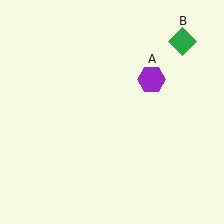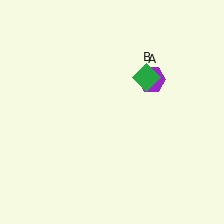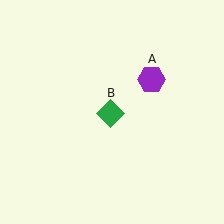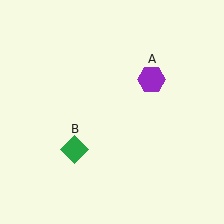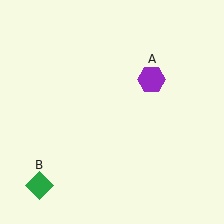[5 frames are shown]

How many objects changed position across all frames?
1 object changed position: green diamond (object B).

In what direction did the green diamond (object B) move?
The green diamond (object B) moved down and to the left.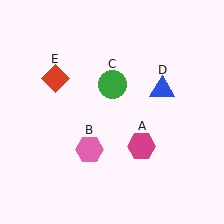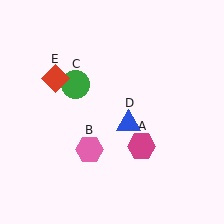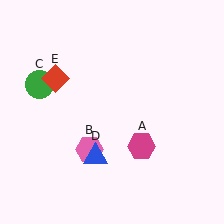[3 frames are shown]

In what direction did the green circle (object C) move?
The green circle (object C) moved left.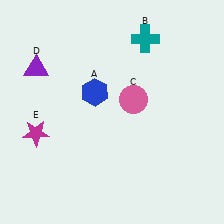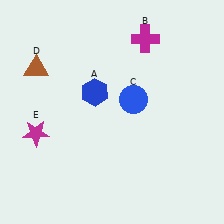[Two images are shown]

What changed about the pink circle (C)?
In Image 1, C is pink. In Image 2, it changed to blue.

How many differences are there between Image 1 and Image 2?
There are 3 differences between the two images.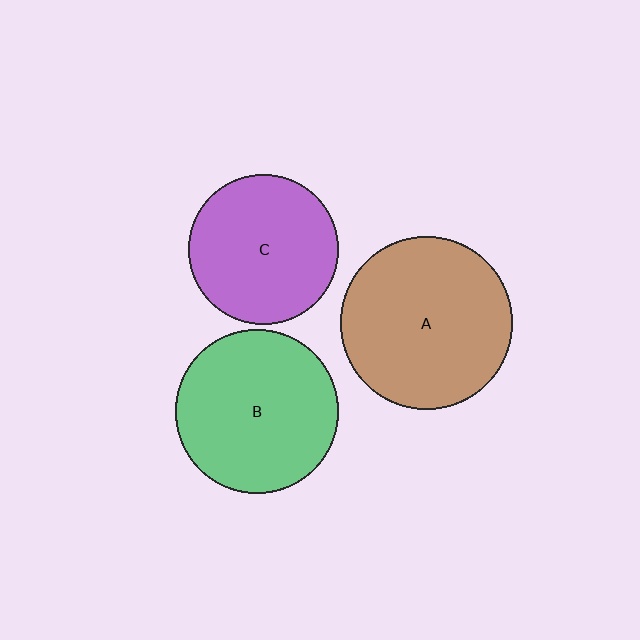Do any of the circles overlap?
No, none of the circles overlap.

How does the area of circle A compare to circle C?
Approximately 1.3 times.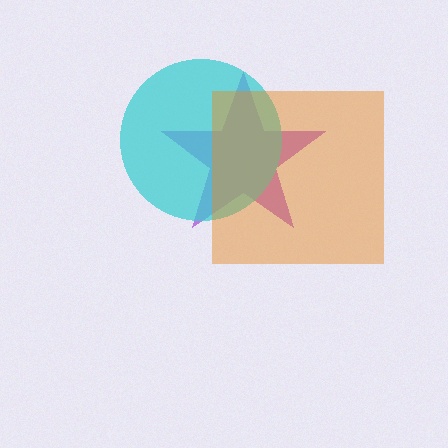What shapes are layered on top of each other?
The layered shapes are: a purple star, a cyan circle, an orange square.